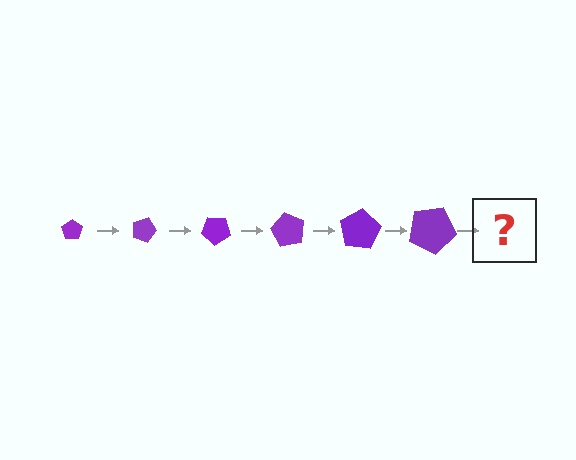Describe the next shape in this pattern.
It should be a pentagon, larger than the previous one and rotated 120 degrees from the start.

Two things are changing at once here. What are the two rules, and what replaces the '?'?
The two rules are that the pentagon grows larger each step and it rotates 20 degrees each step. The '?' should be a pentagon, larger than the previous one and rotated 120 degrees from the start.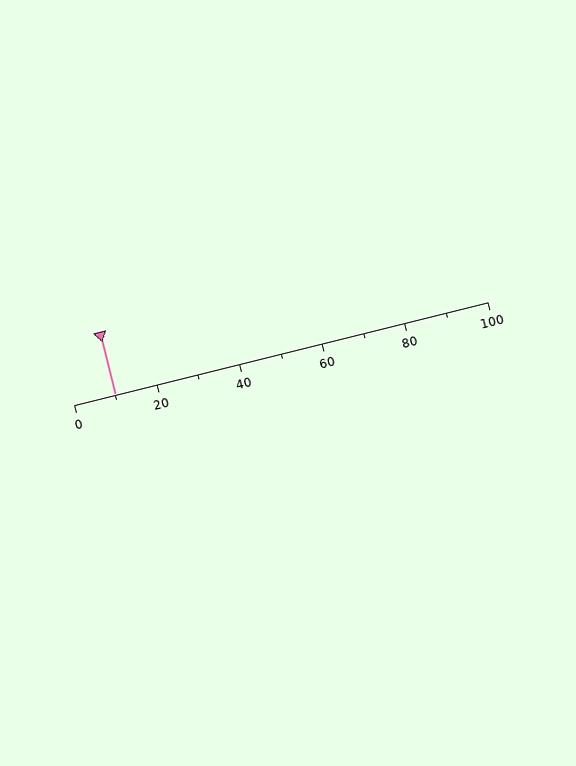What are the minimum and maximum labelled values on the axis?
The axis runs from 0 to 100.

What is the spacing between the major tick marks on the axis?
The major ticks are spaced 20 apart.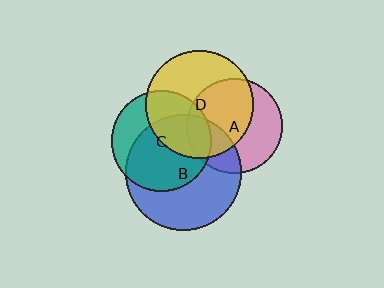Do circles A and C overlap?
Yes.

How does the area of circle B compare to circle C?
Approximately 1.3 times.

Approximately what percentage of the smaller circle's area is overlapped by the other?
Approximately 15%.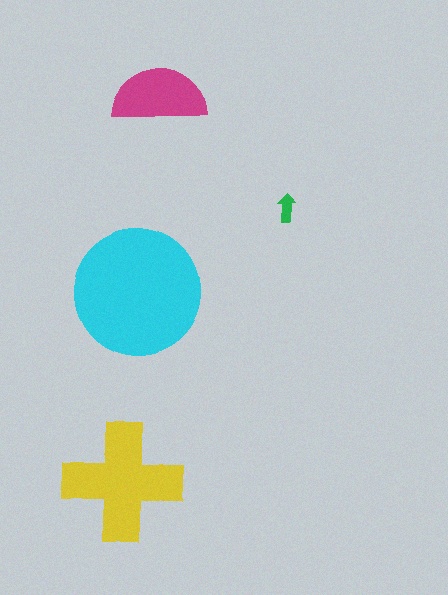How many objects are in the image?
There are 4 objects in the image.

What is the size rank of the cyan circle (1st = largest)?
1st.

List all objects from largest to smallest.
The cyan circle, the yellow cross, the magenta semicircle, the green arrow.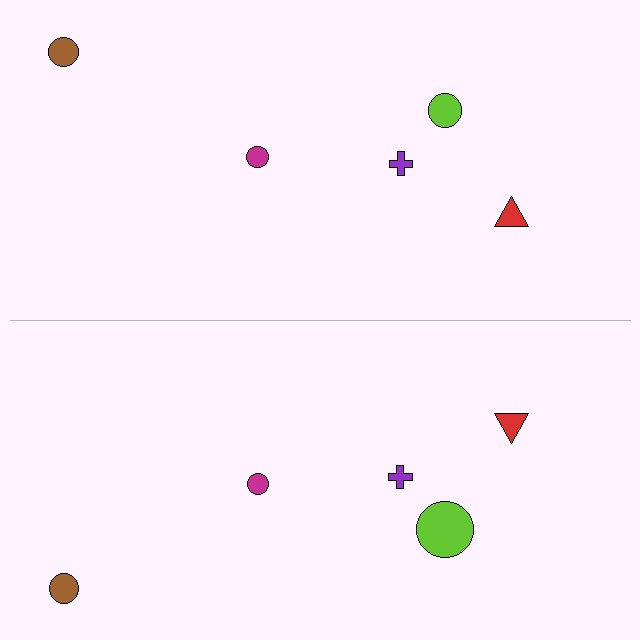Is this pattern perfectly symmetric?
No, the pattern is not perfectly symmetric. The lime circle on the bottom side has a different size than its mirror counterpart.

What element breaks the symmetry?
The lime circle on the bottom side has a different size than its mirror counterpart.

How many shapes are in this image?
There are 10 shapes in this image.